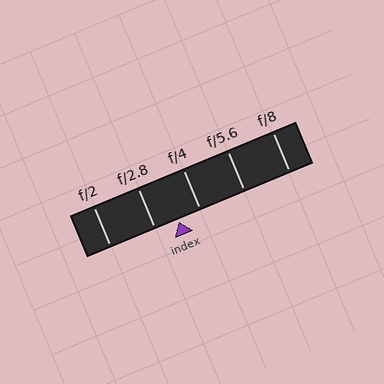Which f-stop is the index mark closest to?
The index mark is closest to f/4.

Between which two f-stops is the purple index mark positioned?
The index mark is between f/2.8 and f/4.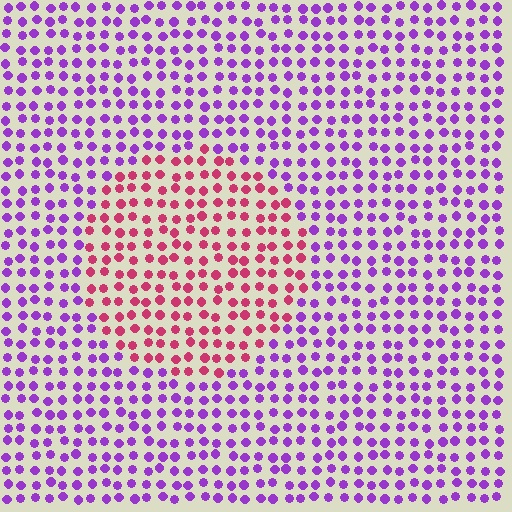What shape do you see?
I see a circle.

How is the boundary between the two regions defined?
The boundary is defined purely by a slight shift in hue (about 58 degrees). Spacing, size, and orientation are identical on both sides.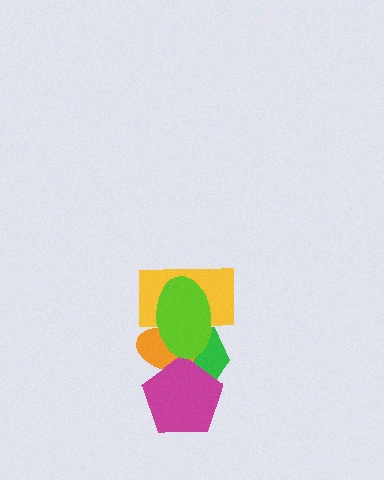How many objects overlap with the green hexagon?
4 objects overlap with the green hexagon.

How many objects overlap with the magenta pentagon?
2 objects overlap with the magenta pentagon.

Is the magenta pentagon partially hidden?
No, no other shape covers it.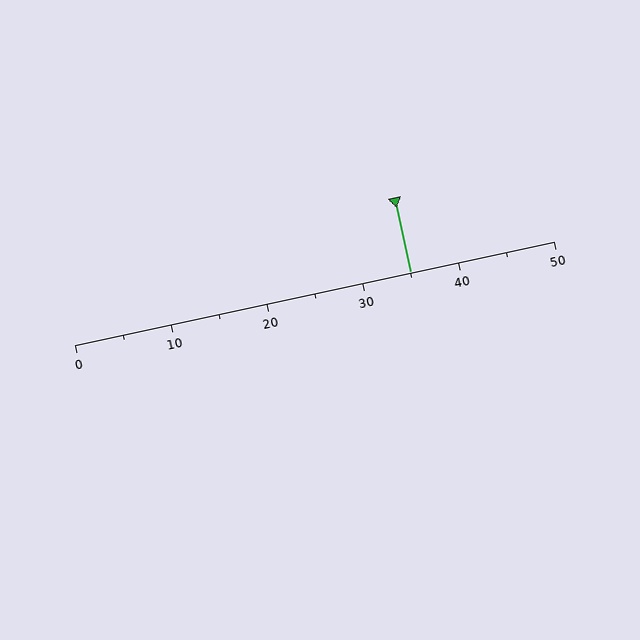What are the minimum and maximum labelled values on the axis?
The axis runs from 0 to 50.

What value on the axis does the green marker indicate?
The marker indicates approximately 35.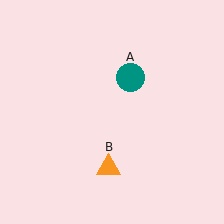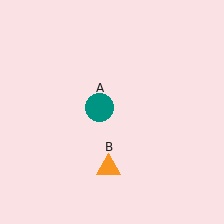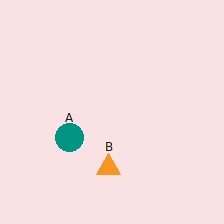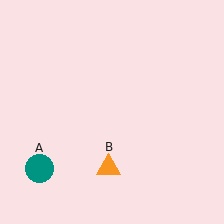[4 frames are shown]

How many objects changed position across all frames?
1 object changed position: teal circle (object A).